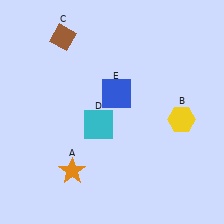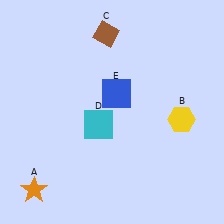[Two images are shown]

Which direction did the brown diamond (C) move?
The brown diamond (C) moved right.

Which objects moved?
The objects that moved are: the orange star (A), the brown diamond (C).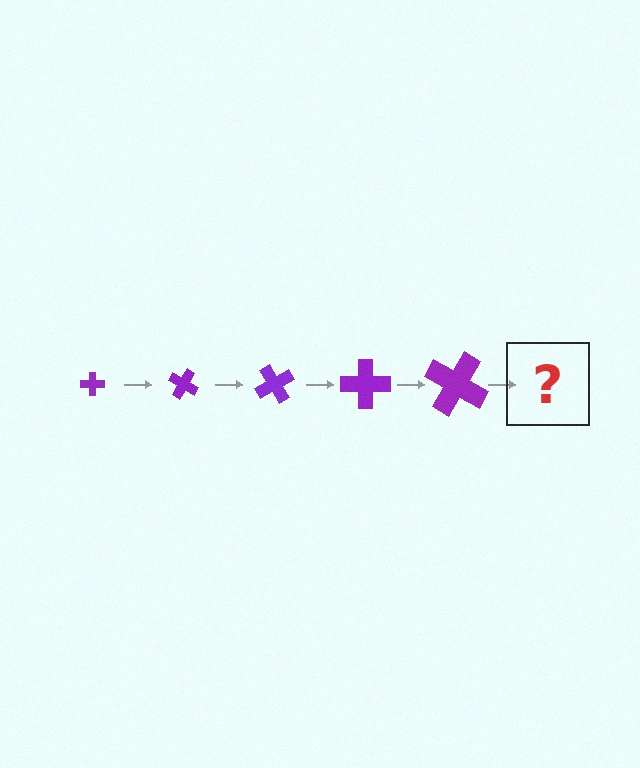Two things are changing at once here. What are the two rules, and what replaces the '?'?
The two rules are that the cross grows larger each step and it rotates 30 degrees each step. The '?' should be a cross, larger than the previous one and rotated 150 degrees from the start.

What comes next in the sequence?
The next element should be a cross, larger than the previous one and rotated 150 degrees from the start.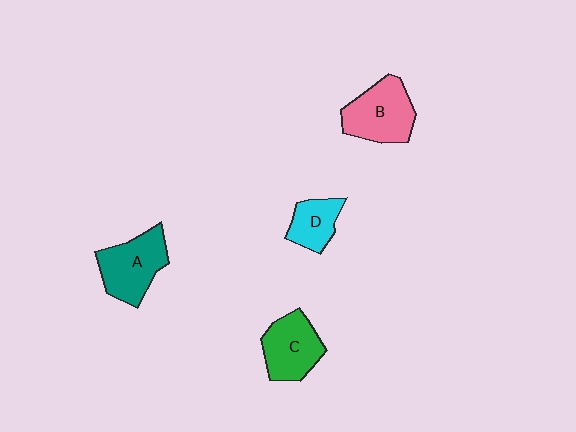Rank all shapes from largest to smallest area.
From largest to smallest: B (pink), A (teal), C (green), D (cyan).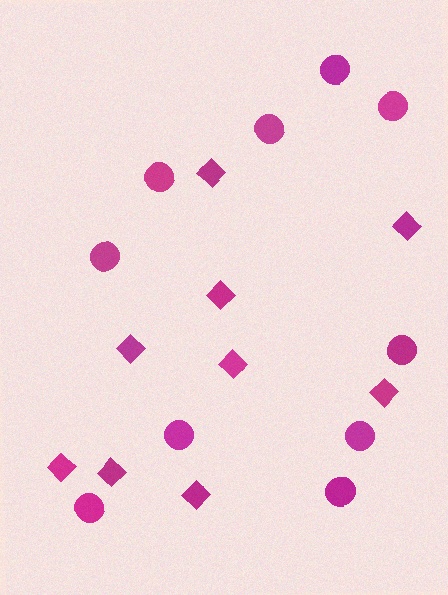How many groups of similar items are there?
There are 2 groups: one group of diamonds (9) and one group of circles (10).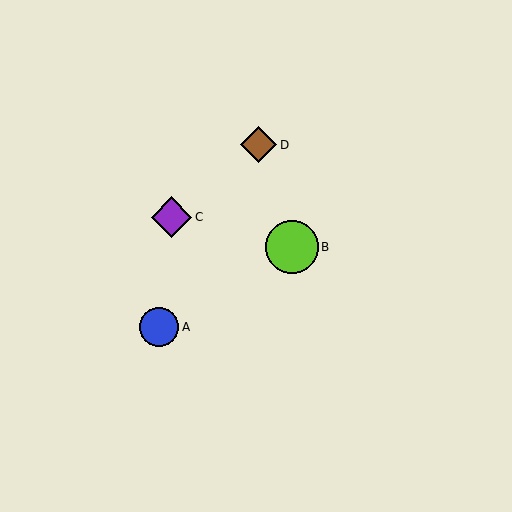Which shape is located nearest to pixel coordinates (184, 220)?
The purple diamond (labeled C) at (172, 217) is nearest to that location.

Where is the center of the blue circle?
The center of the blue circle is at (159, 327).